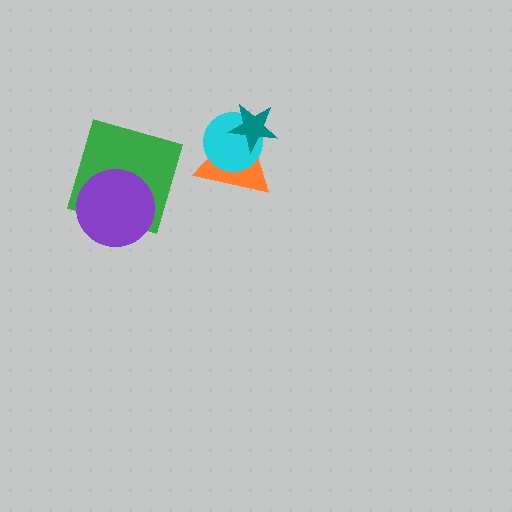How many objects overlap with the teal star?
2 objects overlap with the teal star.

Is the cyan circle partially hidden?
Yes, it is partially covered by another shape.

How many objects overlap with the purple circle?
1 object overlaps with the purple circle.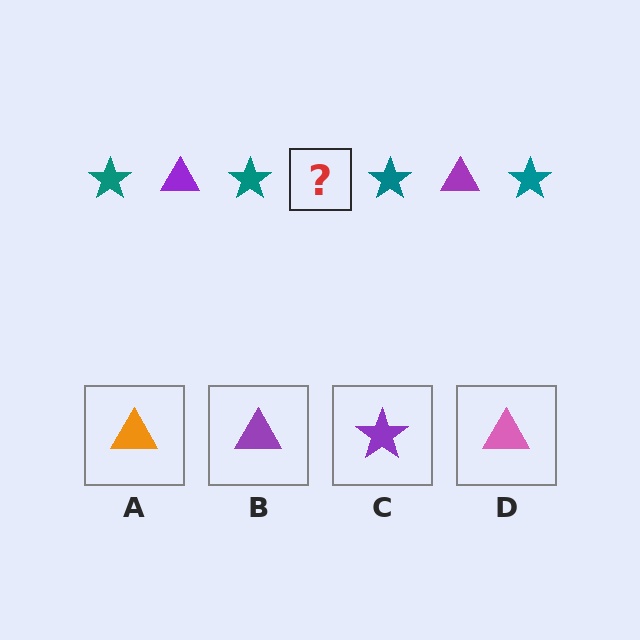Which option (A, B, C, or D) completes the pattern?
B.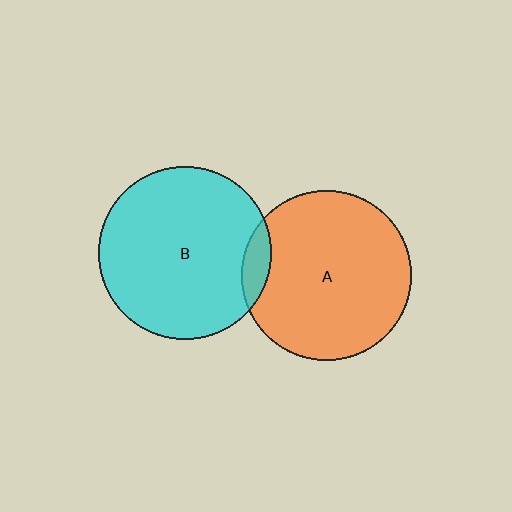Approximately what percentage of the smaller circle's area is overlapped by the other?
Approximately 10%.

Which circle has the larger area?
Circle B (cyan).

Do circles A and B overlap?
Yes.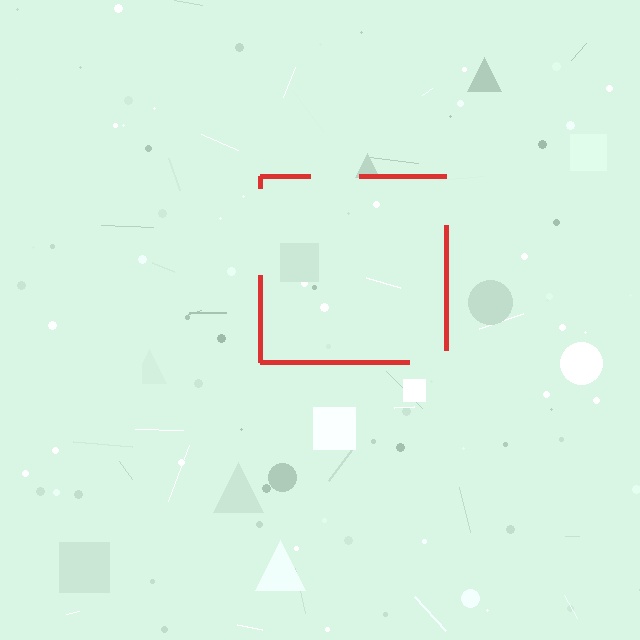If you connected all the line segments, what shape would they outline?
They would outline a square.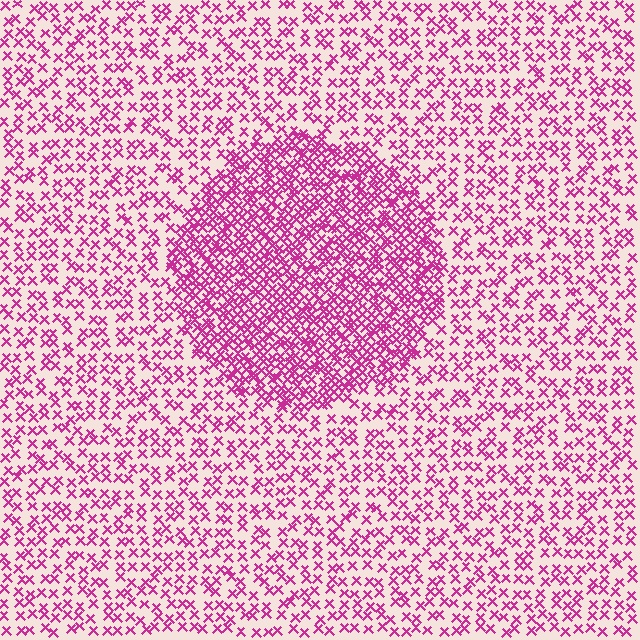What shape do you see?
I see a circle.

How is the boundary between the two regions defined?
The boundary is defined by a change in element density (approximately 2.2x ratio). All elements are the same color, size, and shape.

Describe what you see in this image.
The image contains small magenta elements arranged at two different densities. A circle-shaped region is visible where the elements are more densely packed than the surrounding area.